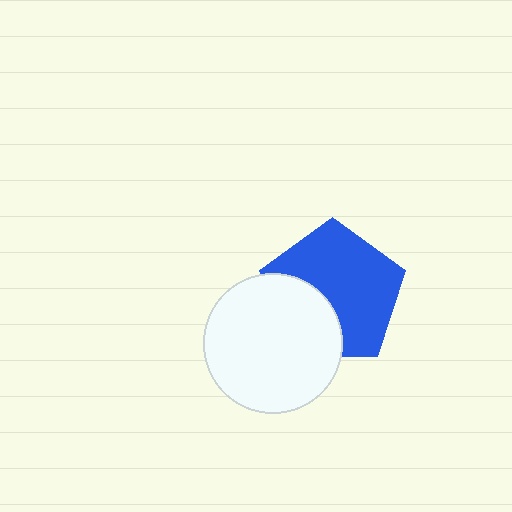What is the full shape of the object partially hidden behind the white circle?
The partially hidden object is a blue pentagon.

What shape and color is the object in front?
The object in front is a white circle.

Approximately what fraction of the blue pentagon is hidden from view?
Roughly 34% of the blue pentagon is hidden behind the white circle.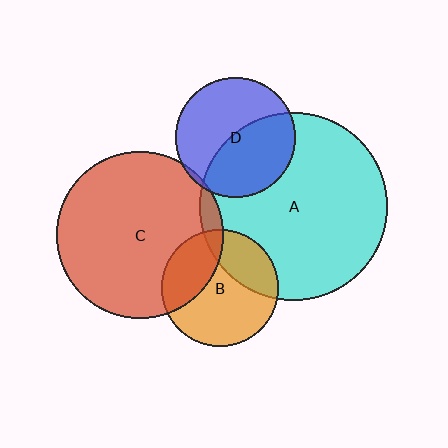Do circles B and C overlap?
Yes.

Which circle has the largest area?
Circle A (cyan).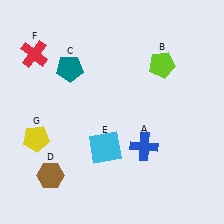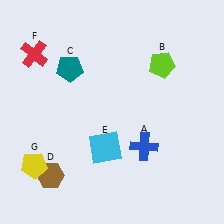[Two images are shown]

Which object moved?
The yellow pentagon (G) moved down.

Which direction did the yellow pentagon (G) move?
The yellow pentagon (G) moved down.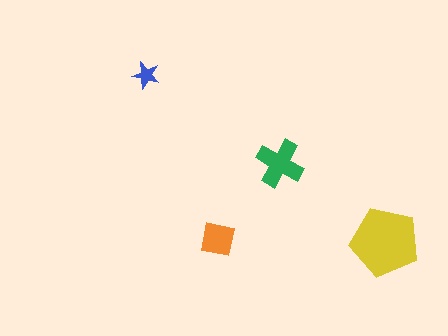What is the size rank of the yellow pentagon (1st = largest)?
1st.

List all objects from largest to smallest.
The yellow pentagon, the green cross, the orange square, the blue star.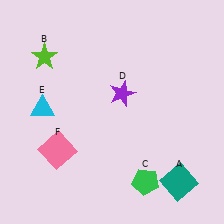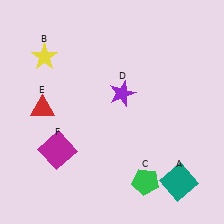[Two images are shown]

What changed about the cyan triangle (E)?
In Image 1, E is cyan. In Image 2, it changed to red.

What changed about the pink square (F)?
In Image 1, F is pink. In Image 2, it changed to magenta.